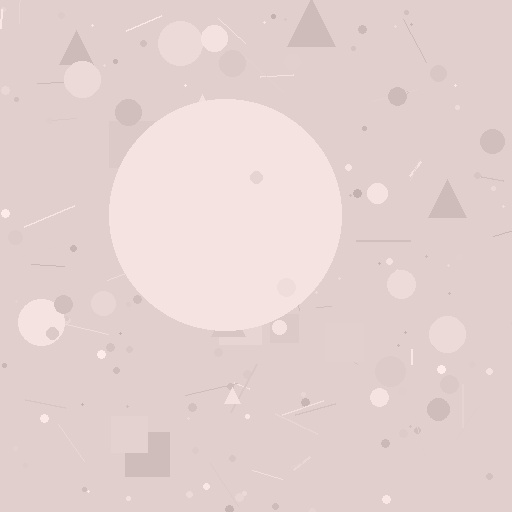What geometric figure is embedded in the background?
A circle is embedded in the background.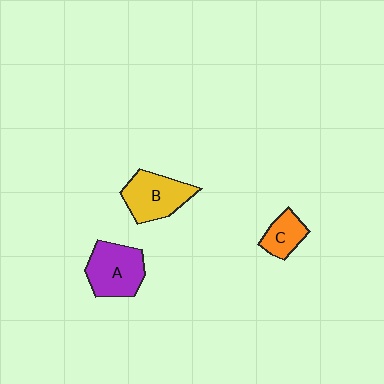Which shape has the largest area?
Shape A (purple).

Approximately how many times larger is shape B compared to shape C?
Approximately 1.8 times.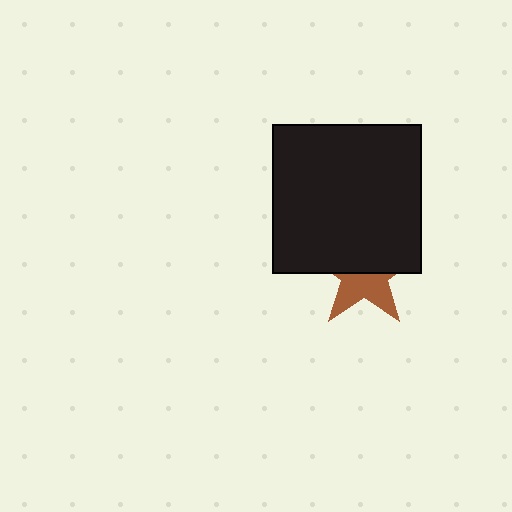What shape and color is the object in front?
The object in front is a black square.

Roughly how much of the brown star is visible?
A small part of it is visible (roughly 45%).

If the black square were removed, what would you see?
You would see the complete brown star.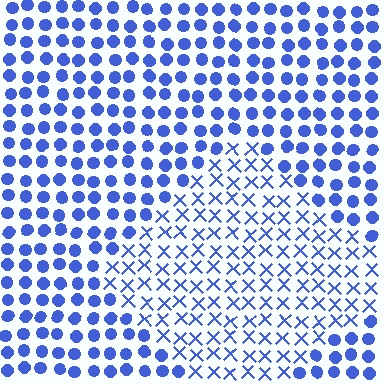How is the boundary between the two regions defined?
The boundary is defined by a change in element shape: X marks inside vs. circles outside. All elements share the same color and spacing.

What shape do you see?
I see a diamond.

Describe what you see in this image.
The image is filled with small blue elements arranged in a uniform grid. A diamond-shaped region contains X marks, while the surrounding area contains circles. The boundary is defined purely by the change in element shape.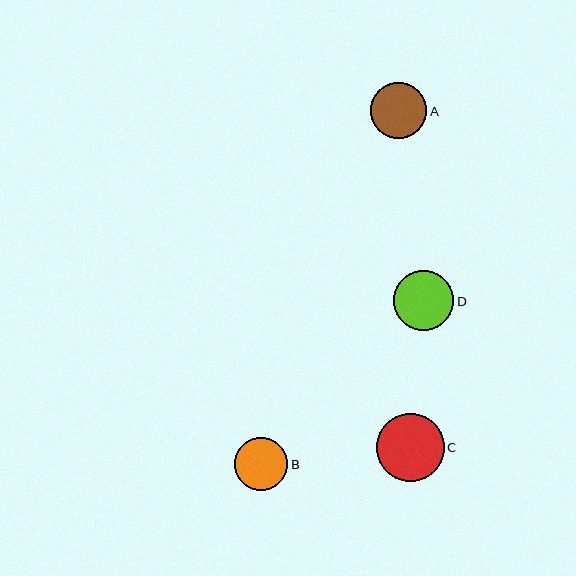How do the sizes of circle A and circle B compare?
Circle A and circle B are approximately the same size.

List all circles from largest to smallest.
From largest to smallest: C, D, A, B.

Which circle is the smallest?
Circle B is the smallest with a size of approximately 53 pixels.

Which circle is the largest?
Circle C is the largest with a size of approximately 67 pixels.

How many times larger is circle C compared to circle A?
Circle C is approximately 1.2 times the size of circle A.